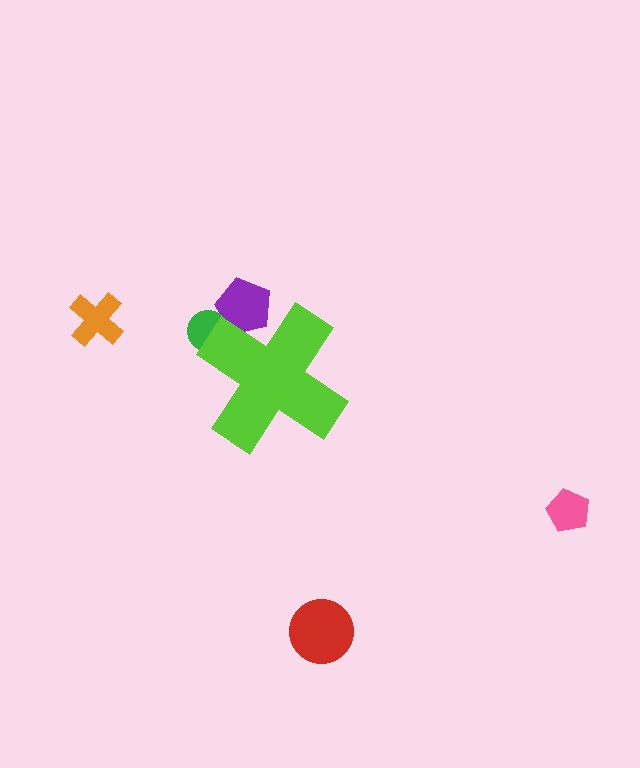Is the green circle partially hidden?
Yes, the green circle is partially hidden behind the lime cross.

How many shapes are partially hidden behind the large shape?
2 shapes are partially hidden.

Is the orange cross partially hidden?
No, the orange cross is fully visible.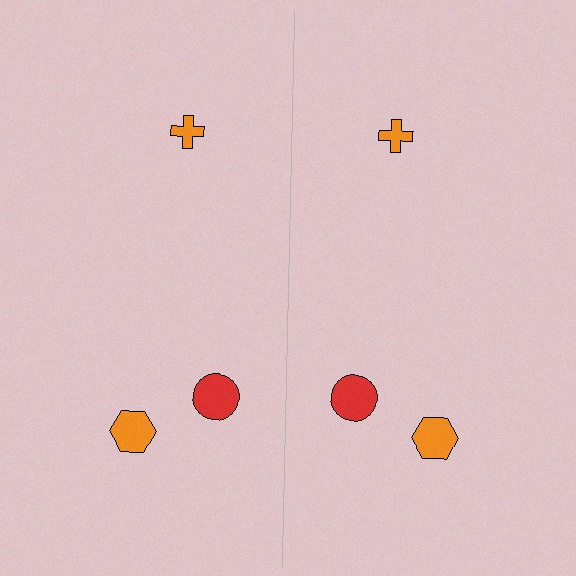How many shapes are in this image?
There are 6 shapes in this image.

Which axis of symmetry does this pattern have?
The pattern has a vertical axis of symmetry running through the center of the image.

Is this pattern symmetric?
Yes, this pattern has bilateral (reflection) symmetry.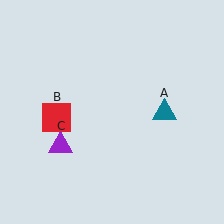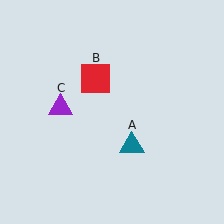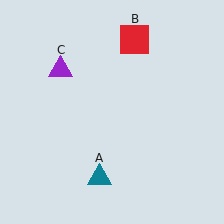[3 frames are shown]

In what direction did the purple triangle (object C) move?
The purple triangle (object C) moved up.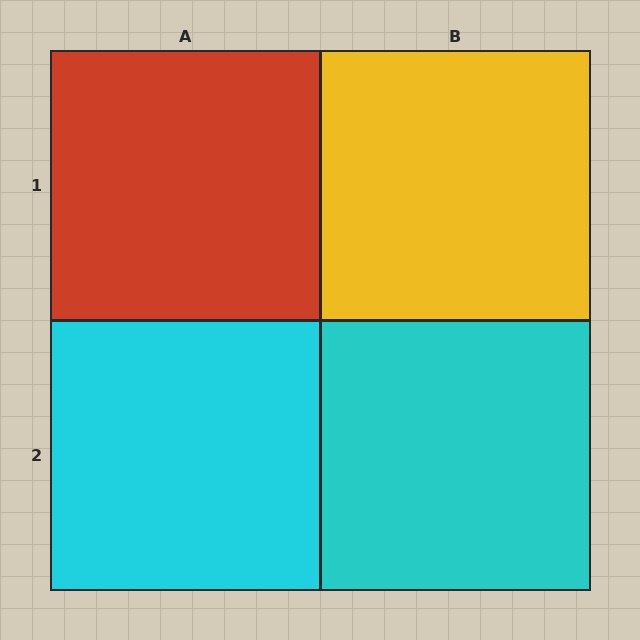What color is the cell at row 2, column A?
Cyan.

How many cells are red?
1 cell is red.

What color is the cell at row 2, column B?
Cyan.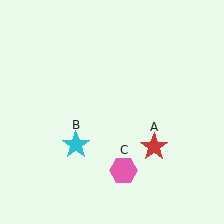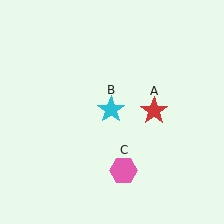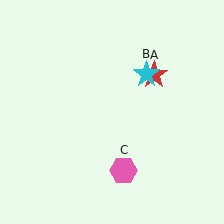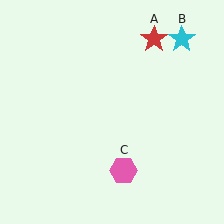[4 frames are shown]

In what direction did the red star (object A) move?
The red star (object A) moved up.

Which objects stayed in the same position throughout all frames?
Pink hexagon (object C) remained stationary.